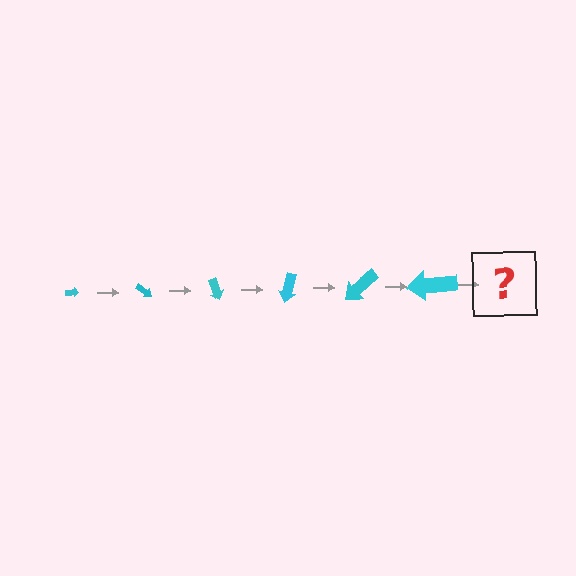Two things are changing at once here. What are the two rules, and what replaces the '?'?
The two rules are that the arrow grows larger each step and it rotates 35 degrees each step. The '?' should be an arrow, larger than the previous one and rotated 210 degrees from the start.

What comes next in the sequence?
The next element should be an arrow, larger than the previous one and rotated 210 degrees from the start.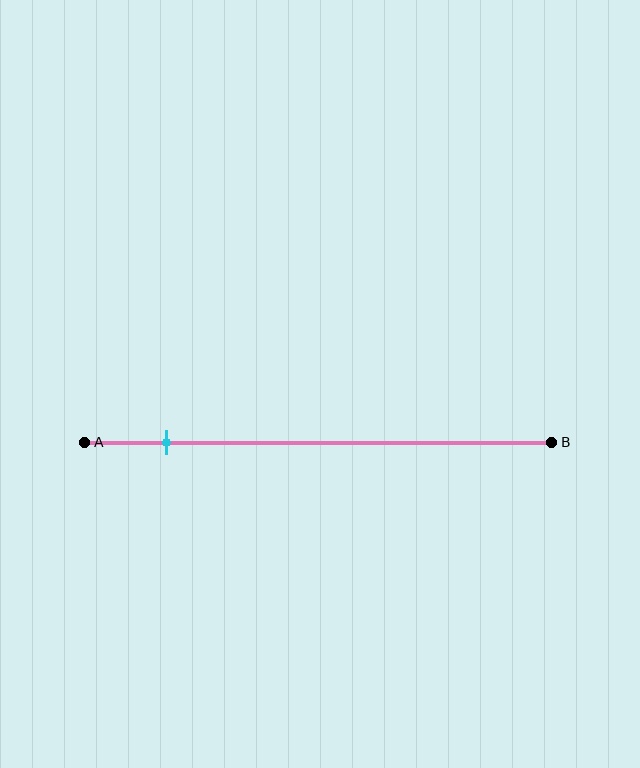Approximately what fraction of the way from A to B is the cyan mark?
The cyan mark is approximately 20% of the way from A to B.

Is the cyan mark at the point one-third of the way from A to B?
No, the mark is at about 20% from A, not at the 33% one-third point.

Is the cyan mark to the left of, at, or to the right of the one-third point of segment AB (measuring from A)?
The cyan mark is to the left of the one-third point of segment AB.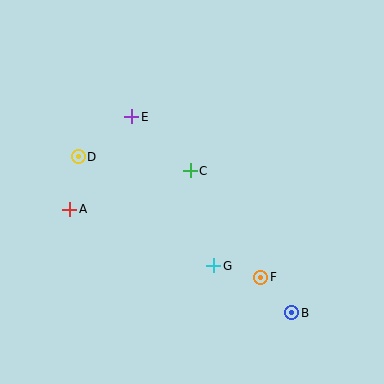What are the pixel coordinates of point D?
Point D is at (78, 157).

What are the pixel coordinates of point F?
Point F is at (261, 277).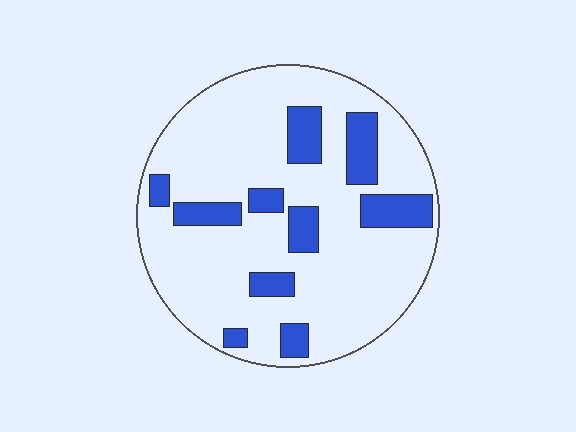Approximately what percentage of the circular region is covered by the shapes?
Approximately 20%.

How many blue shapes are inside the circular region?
10.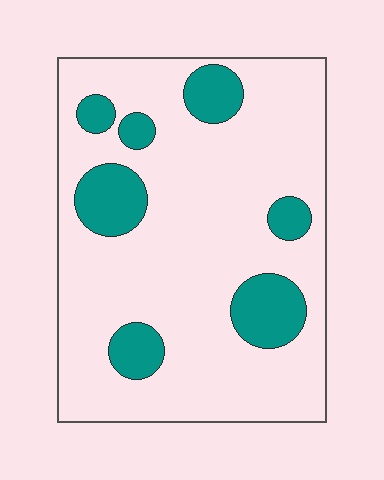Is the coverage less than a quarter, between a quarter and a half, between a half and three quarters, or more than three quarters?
Less than a quarter.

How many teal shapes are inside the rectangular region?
7.